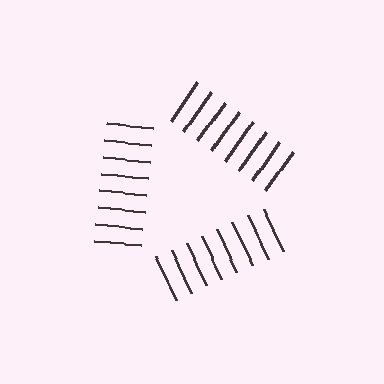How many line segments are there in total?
24 — 8 along each of the 3 edges.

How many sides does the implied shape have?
3 sides — the line-ends trace a triangle.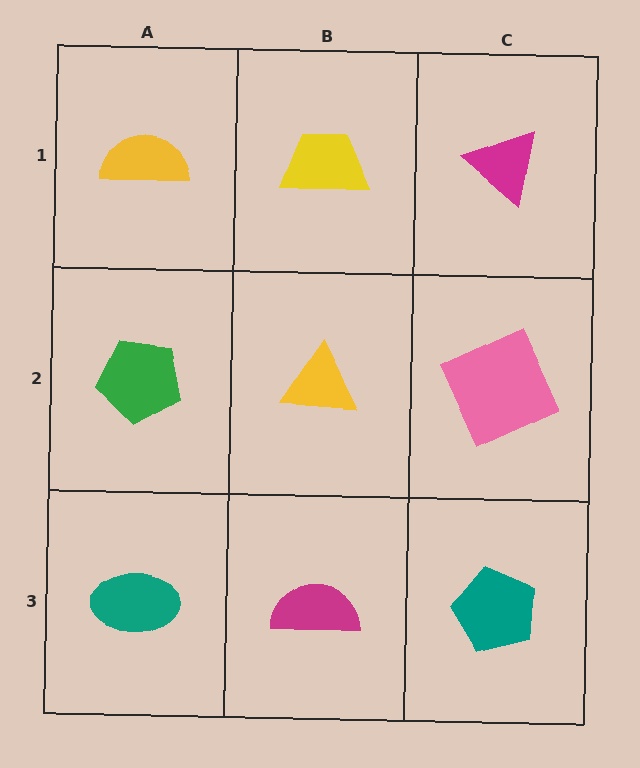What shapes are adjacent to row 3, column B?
A yellow triangle (row 2, column B), a teal ellipse (row 3, column A), a teal pentagon (row 3, column C).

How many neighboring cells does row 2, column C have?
3.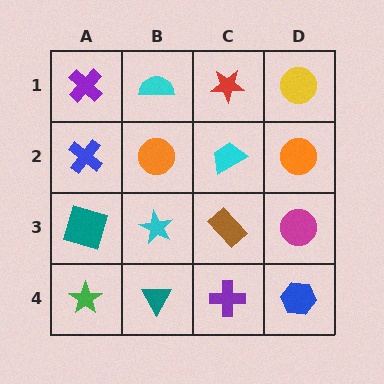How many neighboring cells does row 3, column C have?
4.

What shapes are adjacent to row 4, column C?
A brown rectangle (row 3, column C), a teal triangle (row 4, column B), a blue hexagon (row 4, column D).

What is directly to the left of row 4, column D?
A purple cross.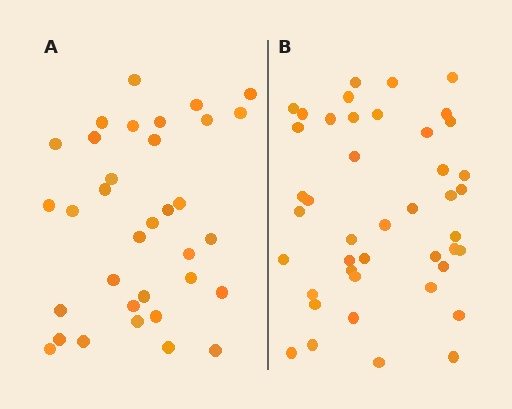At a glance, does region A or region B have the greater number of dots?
Region B (the right region) has more dots.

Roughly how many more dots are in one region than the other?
Region B has roughly 8 or so more dots than region A.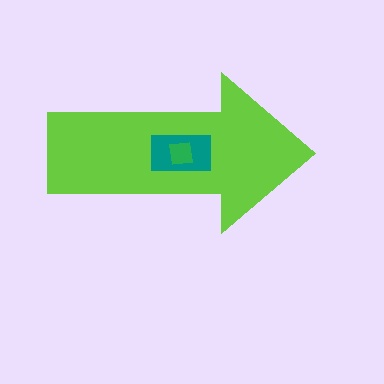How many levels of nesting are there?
3.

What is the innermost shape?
The green square.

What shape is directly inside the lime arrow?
The teal rectangle.